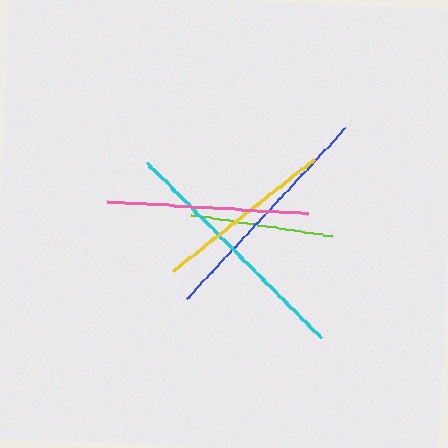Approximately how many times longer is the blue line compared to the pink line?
The blue line is approximately 1.2 times the length of the pink line.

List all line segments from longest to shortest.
From longest to shortest: cyan, blue, pink, yellow, lime.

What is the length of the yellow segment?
The yellow segment is approximately 180 pixels long.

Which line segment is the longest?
The cyan line is the longest at approximately 247 pixels.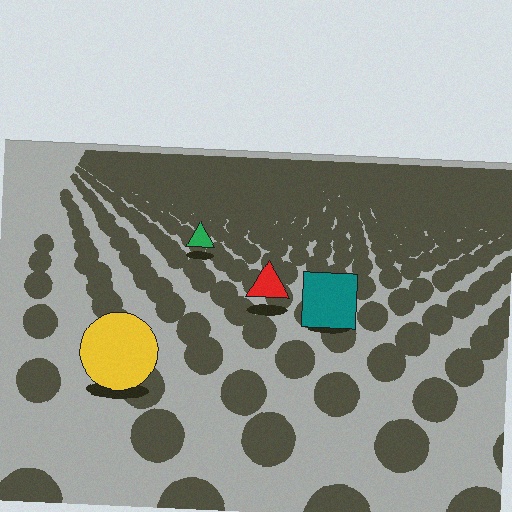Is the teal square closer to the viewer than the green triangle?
Yes. The teal square is closer — you can tell from the texture gradient: the ground texture is coarser near it.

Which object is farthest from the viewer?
The green triangle is farthest from the viewer. It appears smaller and the ground texture around it is denser.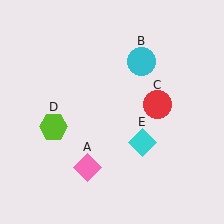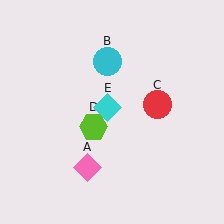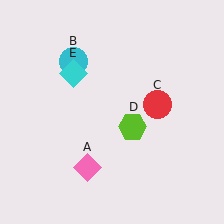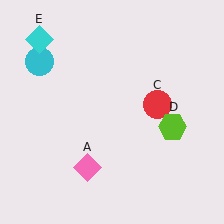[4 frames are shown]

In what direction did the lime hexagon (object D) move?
The lime hexagon (object D) moved right.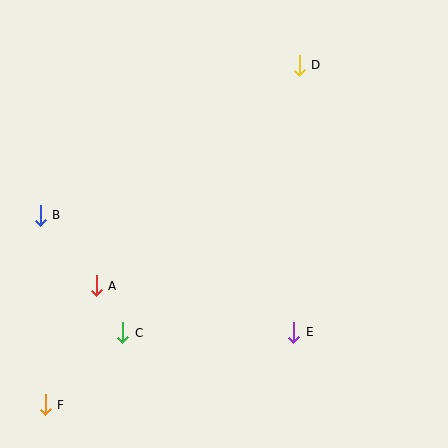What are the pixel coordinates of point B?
Point B is at (40, 215).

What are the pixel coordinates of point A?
Point A is at (96, 286).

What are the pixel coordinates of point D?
Point D is at (299, 65).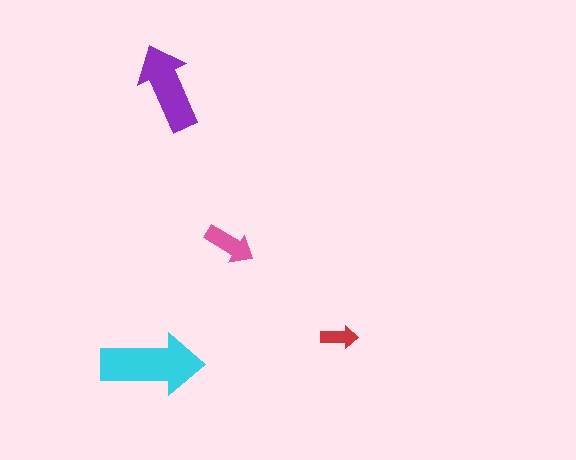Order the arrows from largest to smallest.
the cyan one, the purple one, the pink one, the red one.